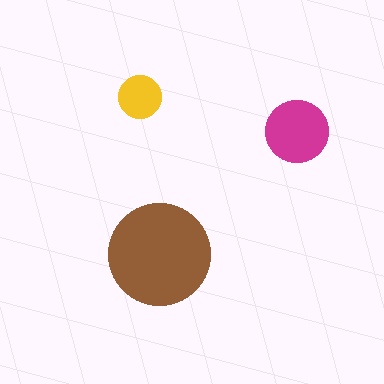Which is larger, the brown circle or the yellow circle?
The brown one.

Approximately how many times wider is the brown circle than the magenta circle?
About 1.5 times wider.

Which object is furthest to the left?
The yellow circle is leftmost.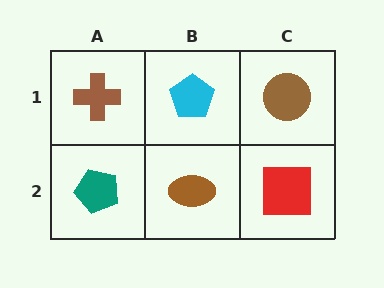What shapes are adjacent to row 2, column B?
A cyan pentagon (row 1, column B), a teal pentagon (row 2, column A), a red square (row 2, column C).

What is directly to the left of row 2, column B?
A teal pentagon.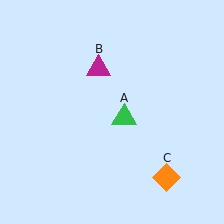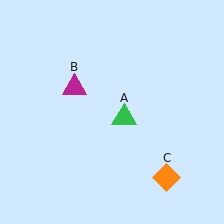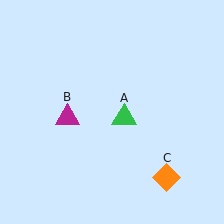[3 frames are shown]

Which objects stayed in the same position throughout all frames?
Green triangle (object A) and orange diamond (object C) remained stationary.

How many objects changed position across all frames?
1 object changed position: magenta triangle (object B).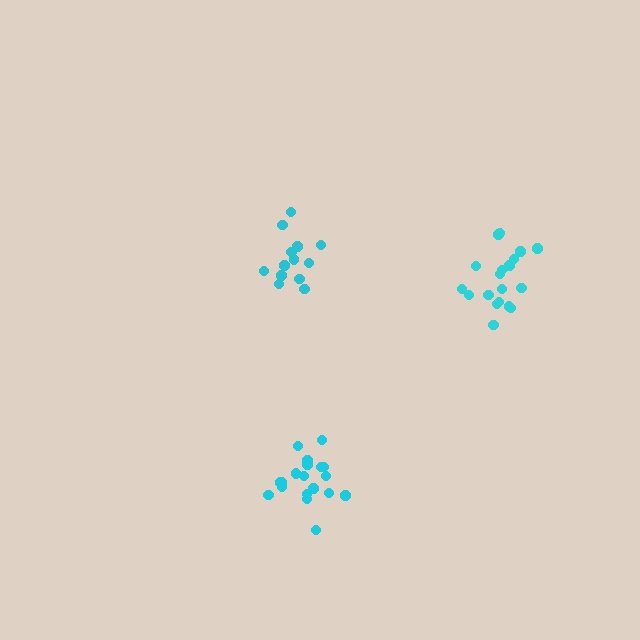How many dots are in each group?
Group 1: 19 dots, Group 2: 13 dots, Group 3: 19 dots (51 total).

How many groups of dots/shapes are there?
There are 3 groups.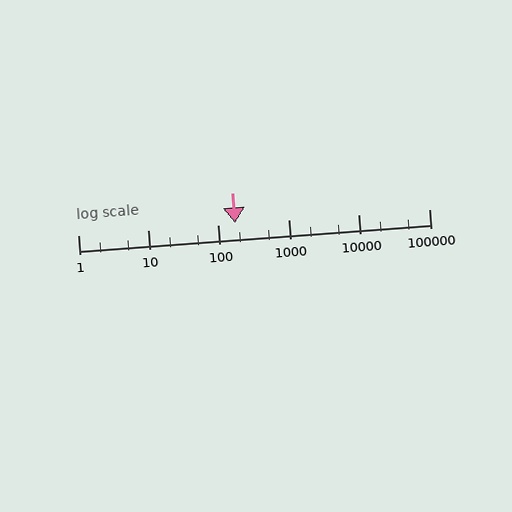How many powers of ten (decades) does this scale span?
The scale spans 5 decades, from 1 to 100000.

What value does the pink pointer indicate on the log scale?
The pointer indicates approximately 170.